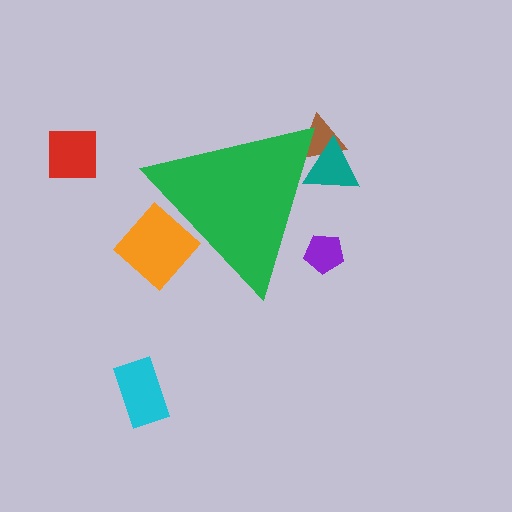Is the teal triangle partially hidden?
Yes, the teal triangle is partially hidden behind the green triangle.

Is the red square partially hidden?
No, the red square is fully visible.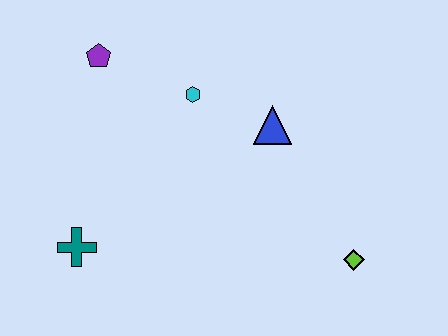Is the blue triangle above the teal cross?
Yes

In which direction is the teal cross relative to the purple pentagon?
The teal cross is below the purple pentagon.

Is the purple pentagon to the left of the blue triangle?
Yes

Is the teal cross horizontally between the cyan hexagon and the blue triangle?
No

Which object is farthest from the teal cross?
The lime diamond is farthest from the teal cross.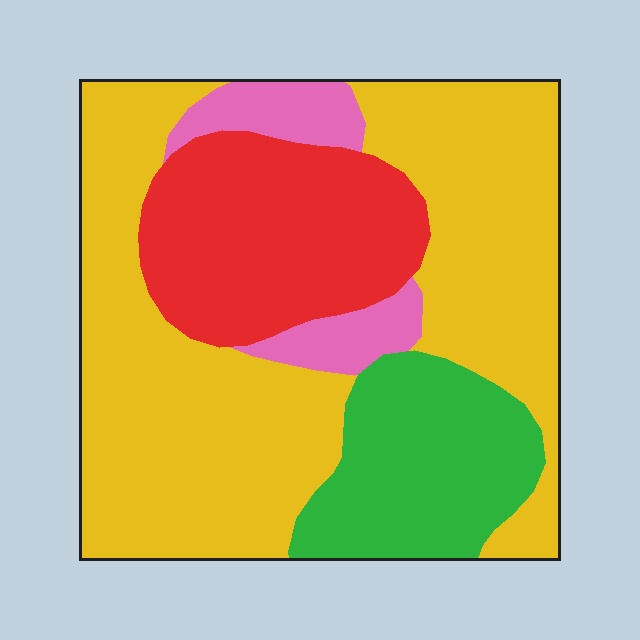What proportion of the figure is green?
Green takes up about one sixth (1/6) of the figure.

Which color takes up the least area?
Pink, at roughly 10%.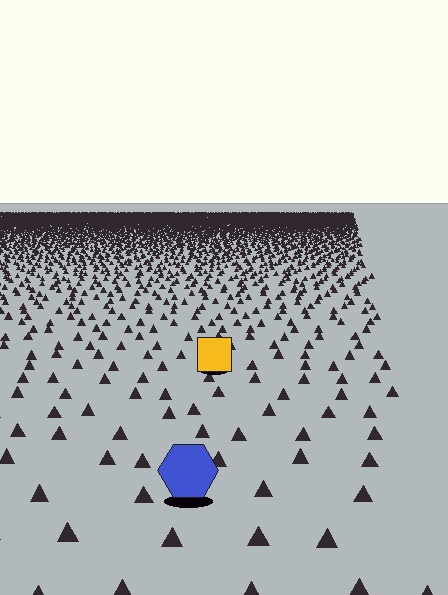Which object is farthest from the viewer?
The yellow square is farthest from the viewer. It appears smaller and the ground texture around it is denser.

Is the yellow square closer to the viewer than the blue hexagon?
No. The blue hexagon is closer — you can tell from the texture gradient: the ground texture is coarser near it.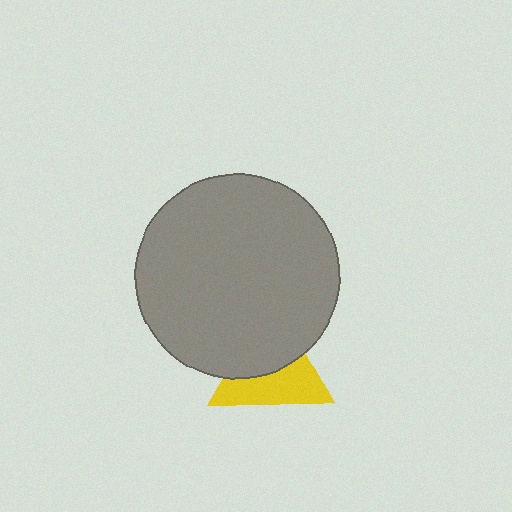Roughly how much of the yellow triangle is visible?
About half of it is visible (roughly 51%).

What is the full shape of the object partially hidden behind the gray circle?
The partially hidden object is a yellow triangle.